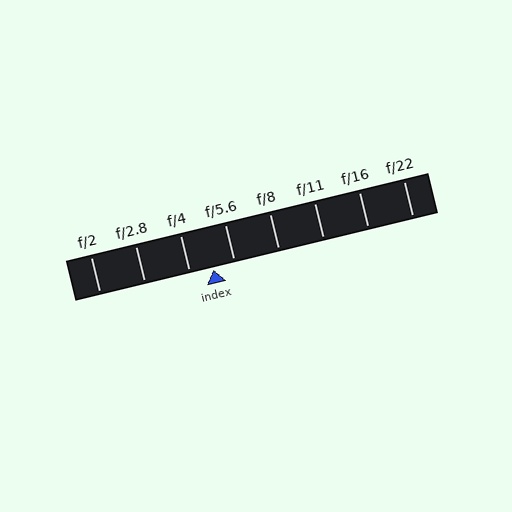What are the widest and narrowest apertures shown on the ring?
The widest aperture shown is f/2 and the narrowest is f/22.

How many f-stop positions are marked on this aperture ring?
There are 8 f-stop positions marked.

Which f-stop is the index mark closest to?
The index mark is closest to f/5.6.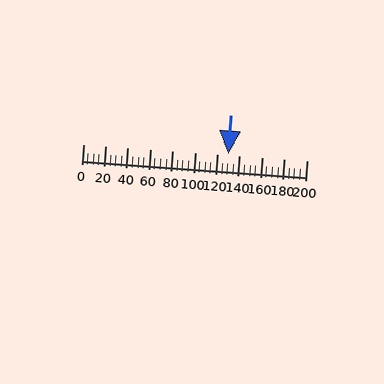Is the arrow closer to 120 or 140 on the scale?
The arrow is closer to 140.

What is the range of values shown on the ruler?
The ruler shows values from 0 to 200.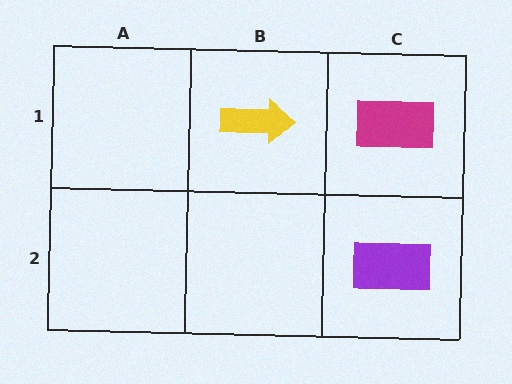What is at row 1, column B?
A yellow arrow.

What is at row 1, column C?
A magenta rectangle.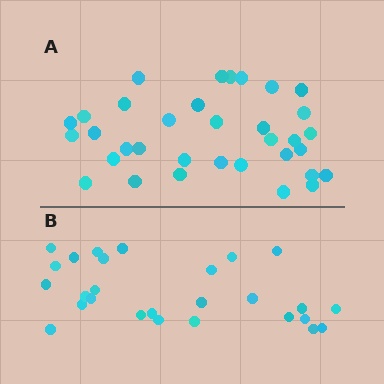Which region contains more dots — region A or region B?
Region A (the top region) has more dots.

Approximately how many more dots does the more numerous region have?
Region A has roughly 8 or so more dots than region B.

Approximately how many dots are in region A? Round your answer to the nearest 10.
About 30 dots. (The exact count is 34, which rounds to 30.)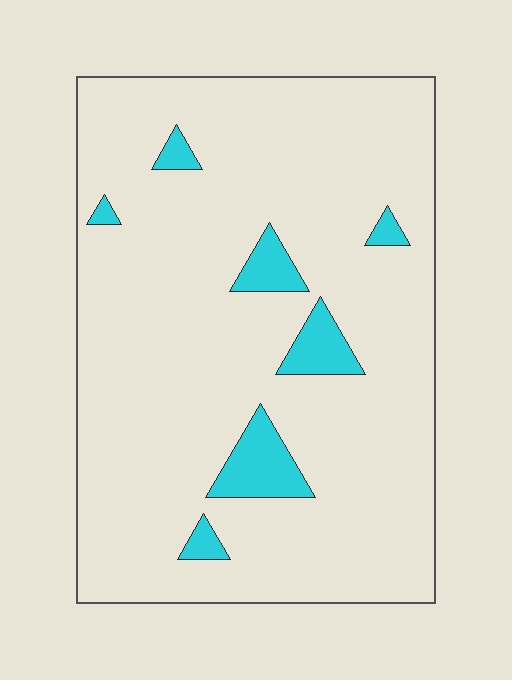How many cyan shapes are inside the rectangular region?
7.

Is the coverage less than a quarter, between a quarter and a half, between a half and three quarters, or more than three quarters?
Less than a quarter.